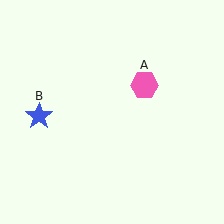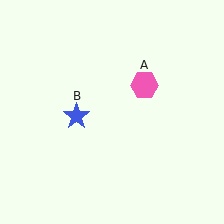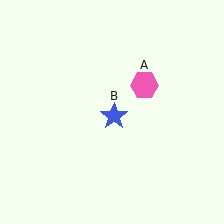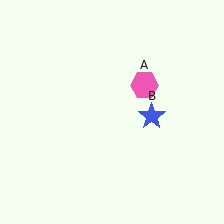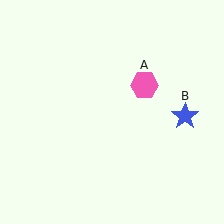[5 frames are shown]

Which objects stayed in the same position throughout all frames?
Pink hexagon (object A) remained stationary.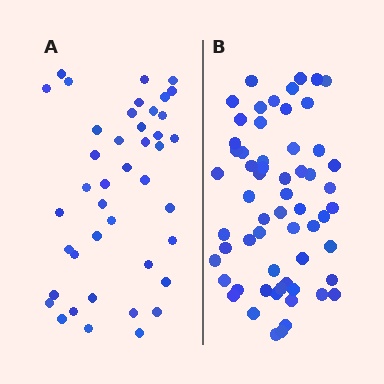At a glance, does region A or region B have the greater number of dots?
Region B (the right region) has more dots.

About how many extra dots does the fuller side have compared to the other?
Region B has approximately 20 more dots than region A.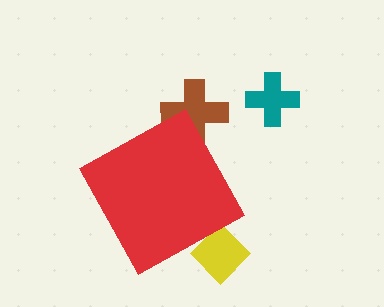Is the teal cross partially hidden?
No, the teal cross is fully visible.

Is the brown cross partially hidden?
Yes, the brown cross is partially hidden behind the red diamond.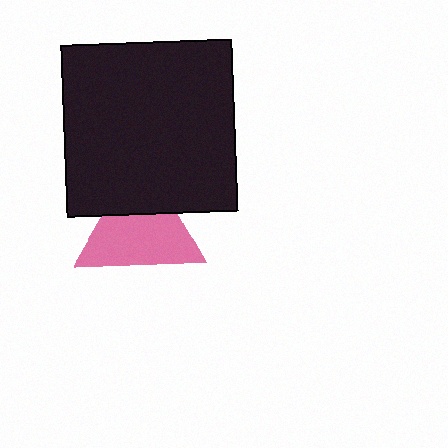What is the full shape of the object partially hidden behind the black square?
The partially hidden object is a pink triangle.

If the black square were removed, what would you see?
You would see the complete pink triangle.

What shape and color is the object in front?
The object in front is a black square.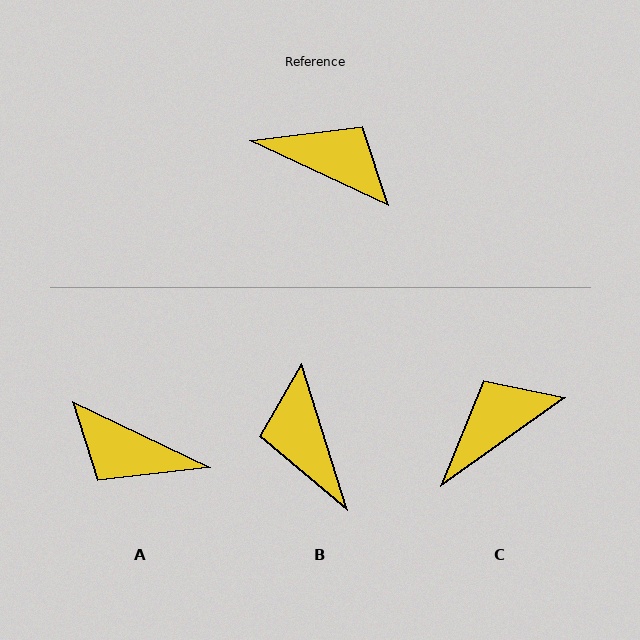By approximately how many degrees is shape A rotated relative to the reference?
Approximately 179 degrees counter-clockwise.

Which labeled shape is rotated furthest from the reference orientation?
A, about 179 degrees away.